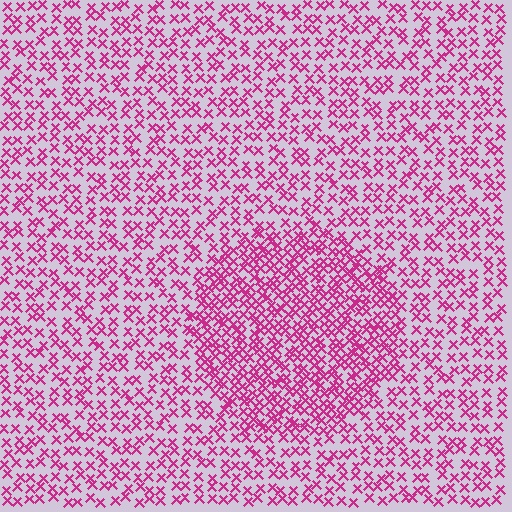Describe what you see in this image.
The image contains small magenta elements arranged at two different densities. A circle-shaped region is visible where the elements are more densely packed than the surrounding area.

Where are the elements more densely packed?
The elements are more densely packed inside the circle boundary.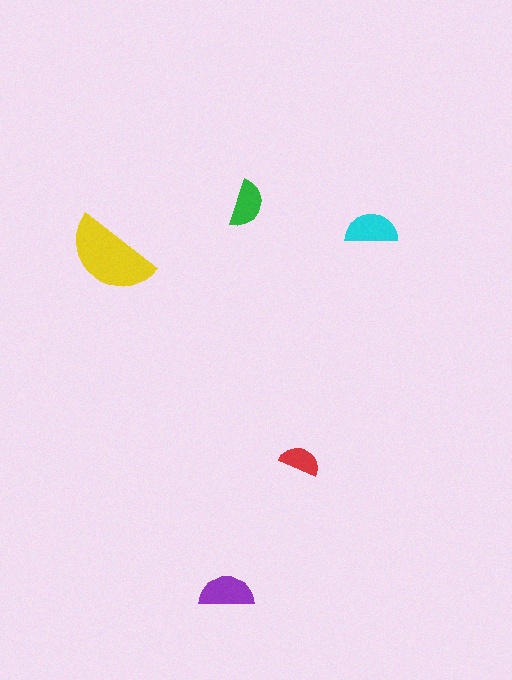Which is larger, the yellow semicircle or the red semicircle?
The yellow one.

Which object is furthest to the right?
The cyan semicircle is rightmost.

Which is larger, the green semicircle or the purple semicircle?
The purple one.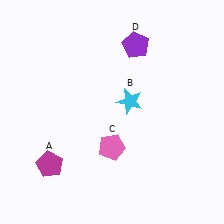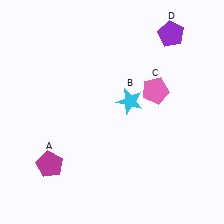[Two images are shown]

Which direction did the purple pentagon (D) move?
The purple pentagon (D) moved right.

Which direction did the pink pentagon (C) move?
The pink pentagon (C) moved up.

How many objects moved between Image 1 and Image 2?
2 objects moved between the two images.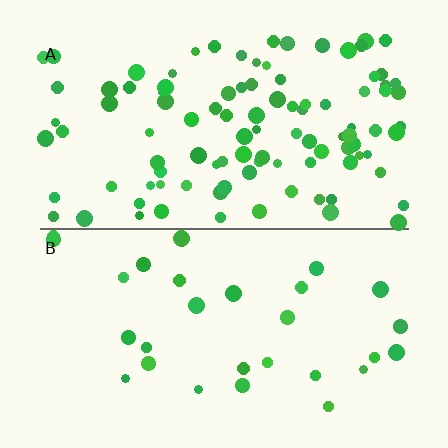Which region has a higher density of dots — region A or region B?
A (the top).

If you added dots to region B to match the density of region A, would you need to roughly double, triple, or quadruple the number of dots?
Approximately quadruple.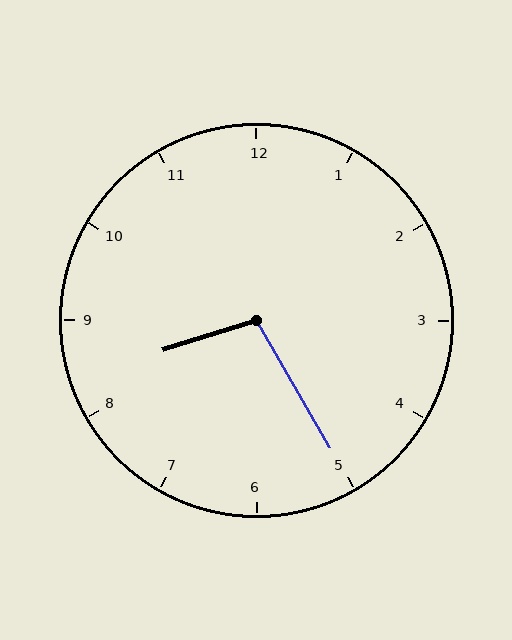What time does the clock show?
8:25.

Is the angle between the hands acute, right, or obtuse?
It is obtuse.